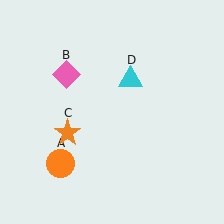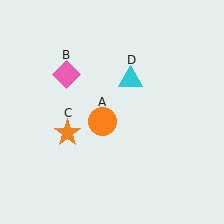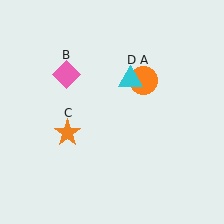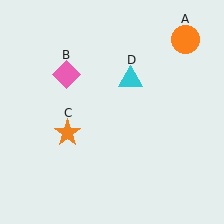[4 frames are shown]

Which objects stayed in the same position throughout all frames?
Pink diamond (object B) and orange star (object C) and cyan triangle (object D) remained stationary.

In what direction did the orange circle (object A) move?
The orange circle (object A) moved up and to the right.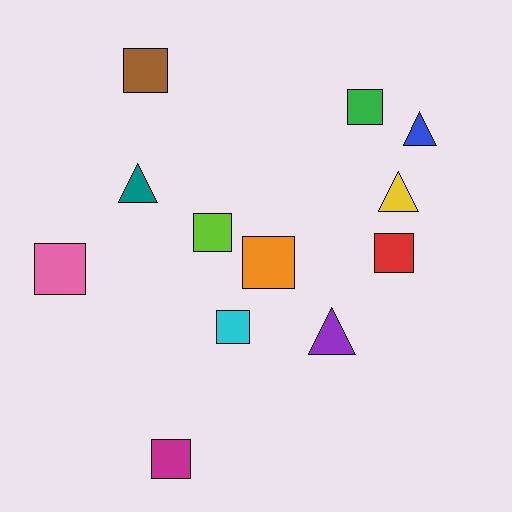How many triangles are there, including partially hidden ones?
There are 4 triangles.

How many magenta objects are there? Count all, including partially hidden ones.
There is 1 magenta object.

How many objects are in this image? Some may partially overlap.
There are 12 objects.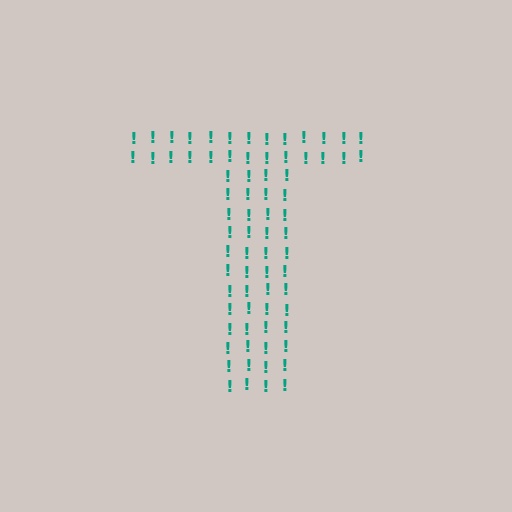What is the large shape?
The large shape is the letter T.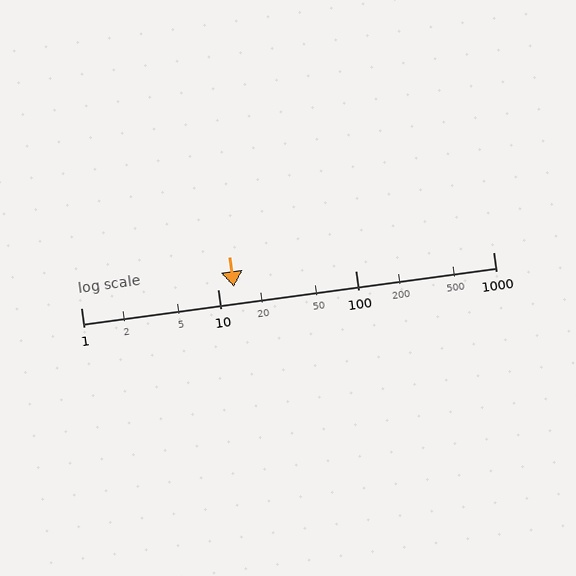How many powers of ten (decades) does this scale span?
The scale spans 3 decades, from 1 to 1000.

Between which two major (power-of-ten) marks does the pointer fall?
The pointer is between 10 and 100.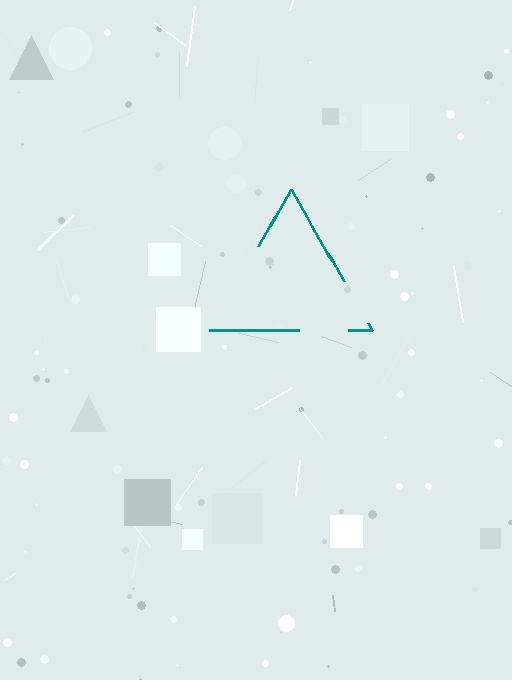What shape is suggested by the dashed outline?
The dashed outline suggests a triangle.